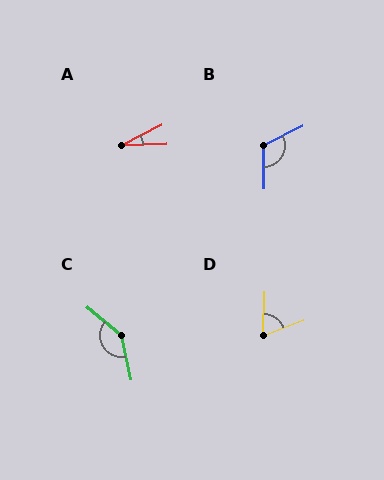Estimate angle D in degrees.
Approximately 67 degrees.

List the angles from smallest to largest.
A (25°), D (67°), B (116°), C (142°).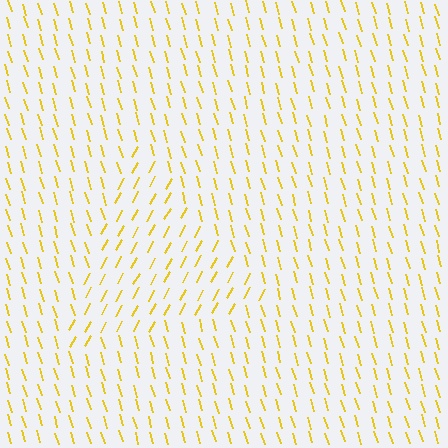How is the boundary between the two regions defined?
The boundary is defined purely by a change in line orientation (approximately 45 degrees difference). All lines are the same color and thickness.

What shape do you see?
I see a triangle.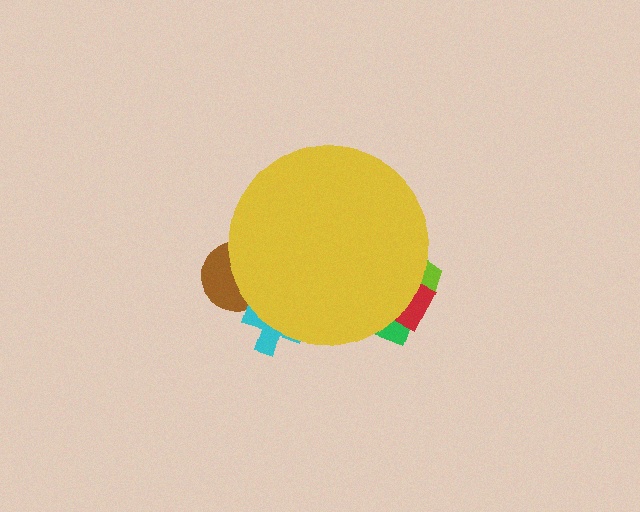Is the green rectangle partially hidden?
Yes, the green rectangle is partially hidden behind the yellow circle.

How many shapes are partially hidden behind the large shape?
5 shapes are partially hidden.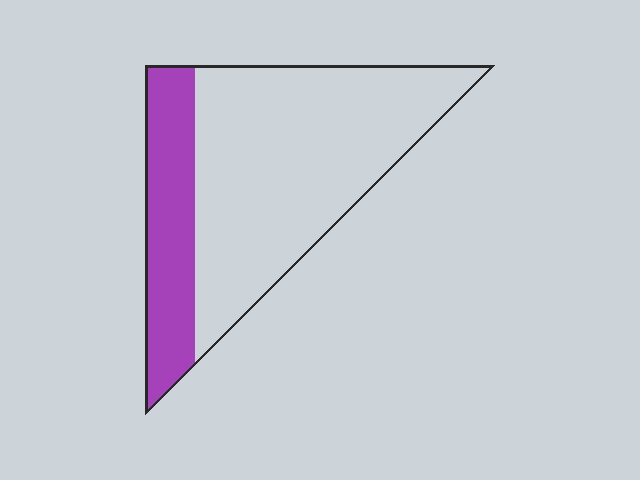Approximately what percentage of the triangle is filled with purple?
Approximately 25%.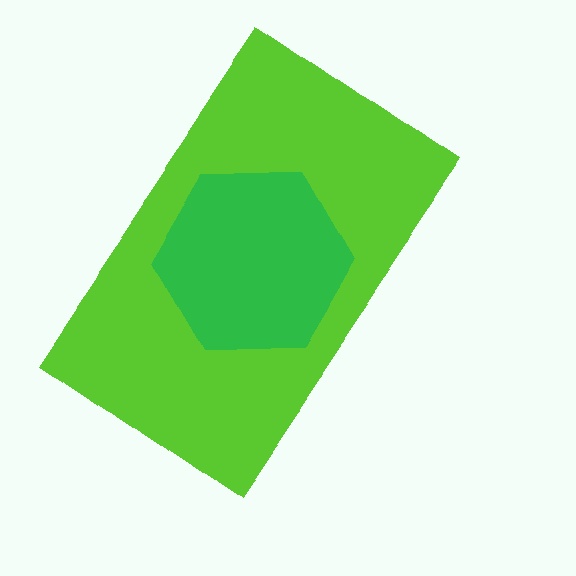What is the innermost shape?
The green hexagon.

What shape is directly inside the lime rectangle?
The green hexagon.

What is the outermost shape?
The lime rectangle.